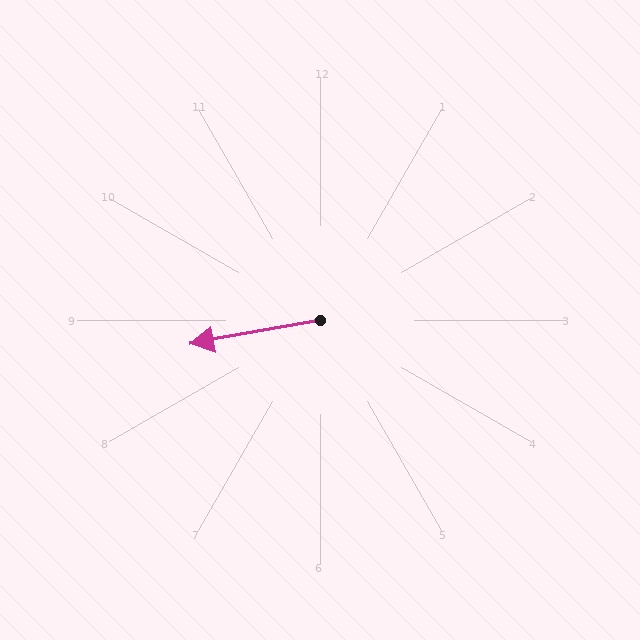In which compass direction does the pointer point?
West.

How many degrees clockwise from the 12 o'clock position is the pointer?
Approximately 260 degrees.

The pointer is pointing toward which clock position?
Roughly 9 o'clock.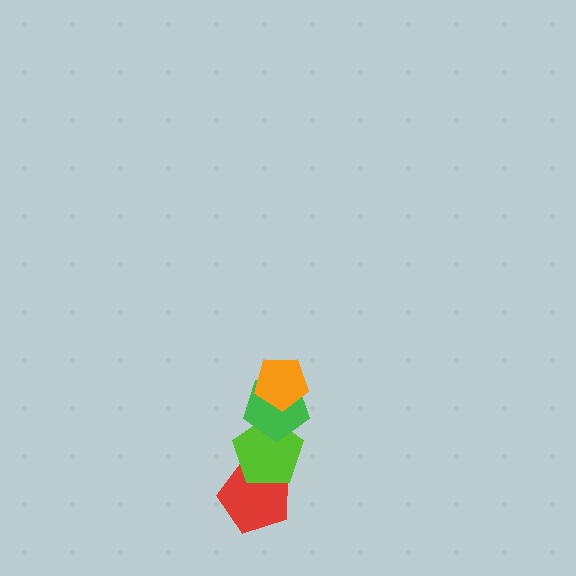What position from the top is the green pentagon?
The green pentagon is 2nd from the top.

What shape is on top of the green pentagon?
The orange pentagon is on top of the green pentagon.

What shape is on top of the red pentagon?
The lime pentagon is on top of the red pentagon.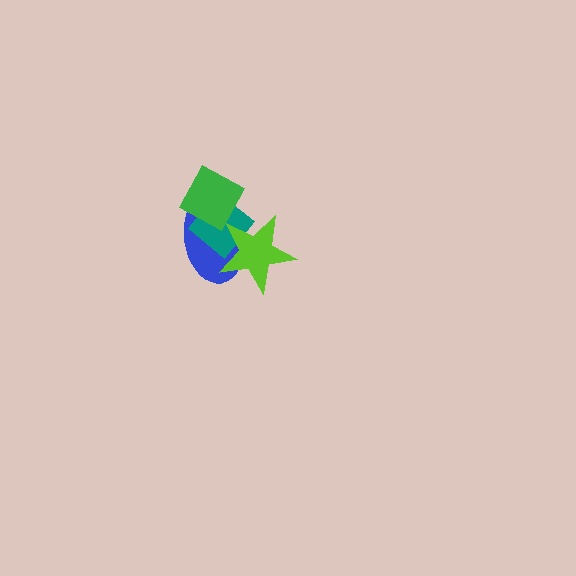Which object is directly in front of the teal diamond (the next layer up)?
The green diamond is directly in front of the teal diamond.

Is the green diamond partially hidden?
No, no other shape covers it.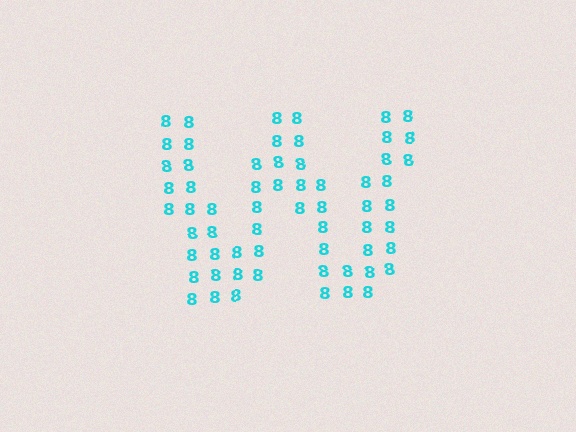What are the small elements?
The small elements are digit 8's.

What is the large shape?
The large shape is the letter W.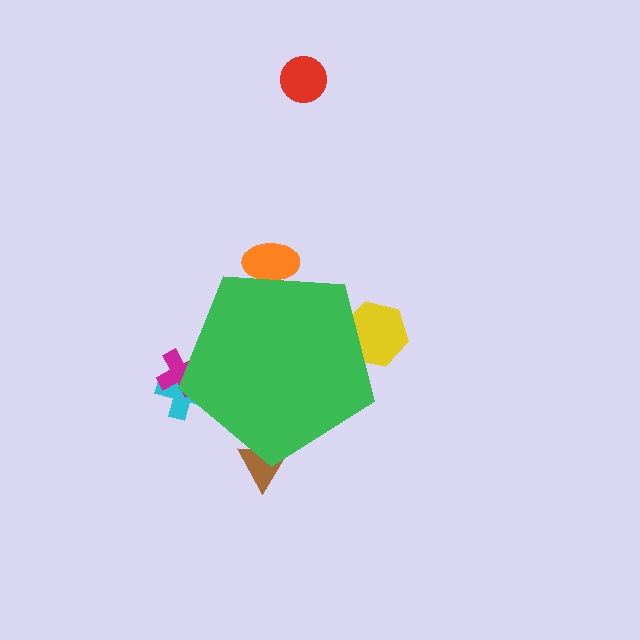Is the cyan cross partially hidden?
Yes, the cyan cross is partially hidden behind the green pentagon.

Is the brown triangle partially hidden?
Yes, the brown triangle is partially hidden behind the green pentagon.